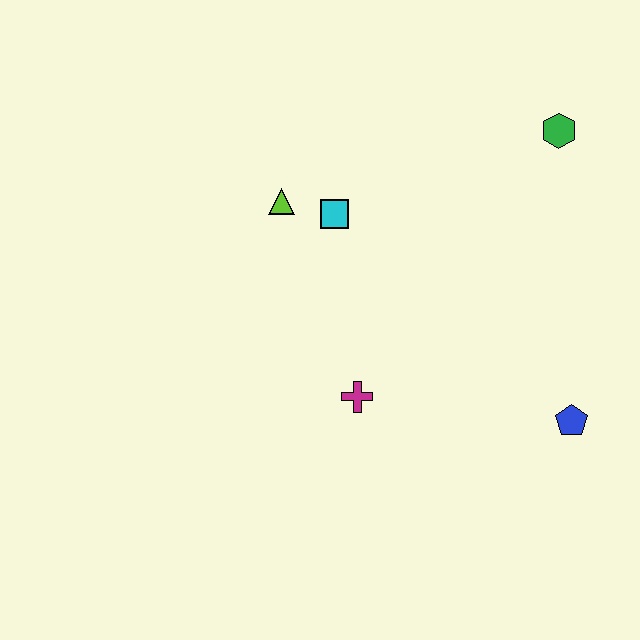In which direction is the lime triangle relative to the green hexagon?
The lime triangle is to the left of the green hexagon.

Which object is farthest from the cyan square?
The blue pentagon is farthest from the cyan square.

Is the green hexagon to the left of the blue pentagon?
Yes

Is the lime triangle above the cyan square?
Yes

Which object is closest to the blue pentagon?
The magenta cross is closest to the blue pentagon.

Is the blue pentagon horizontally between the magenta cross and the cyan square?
No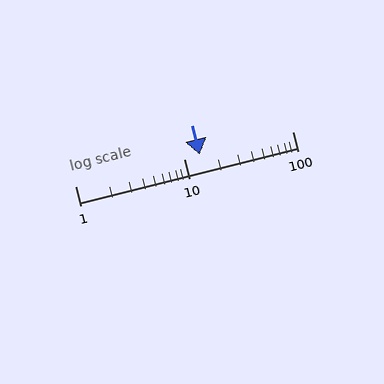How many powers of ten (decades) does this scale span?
The scale spans 2 decades, from 1 to 100.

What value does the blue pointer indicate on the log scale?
The pointer indicates approximately 14.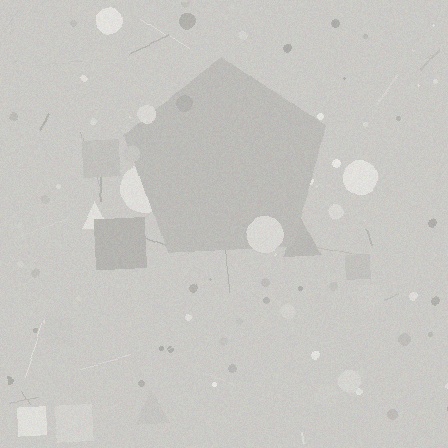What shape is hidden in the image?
A pentagon is hidden in the image.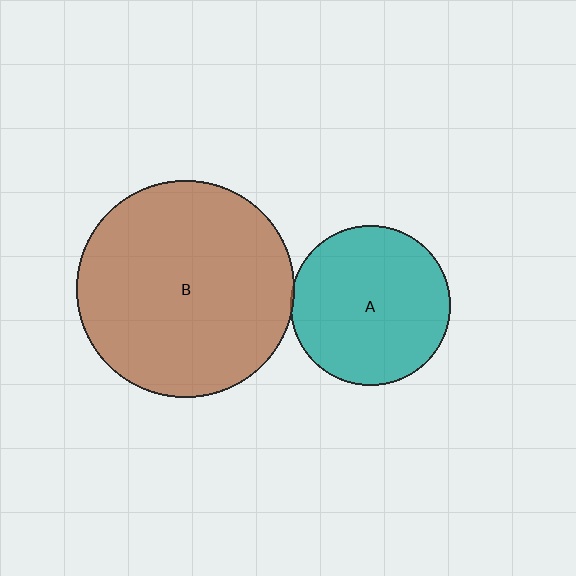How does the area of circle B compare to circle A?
Approximately 1.9 times.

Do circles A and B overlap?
Yes.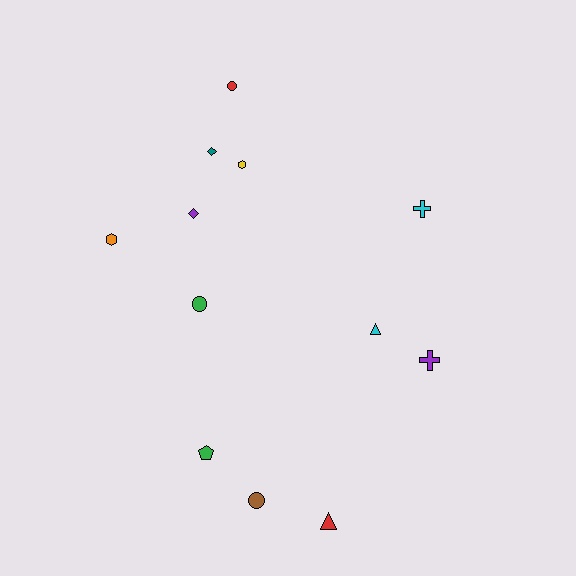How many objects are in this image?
There are 12 objects.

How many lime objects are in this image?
There are no lime objects.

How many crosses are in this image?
There are 2 crosses.